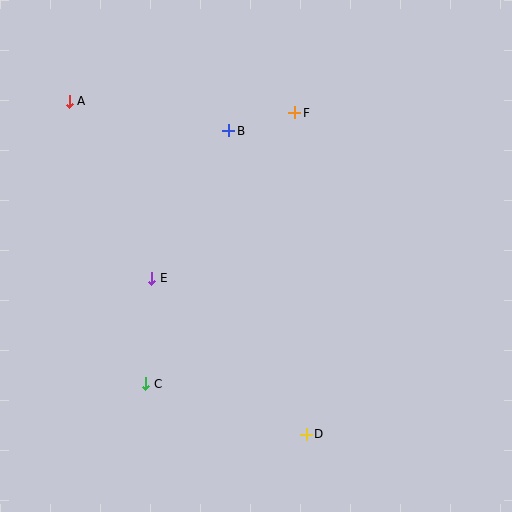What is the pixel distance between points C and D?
The distance between C and D is 168 pixels.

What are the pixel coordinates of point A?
Point A is at (69, 101).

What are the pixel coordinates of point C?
Point C is at (146, 384).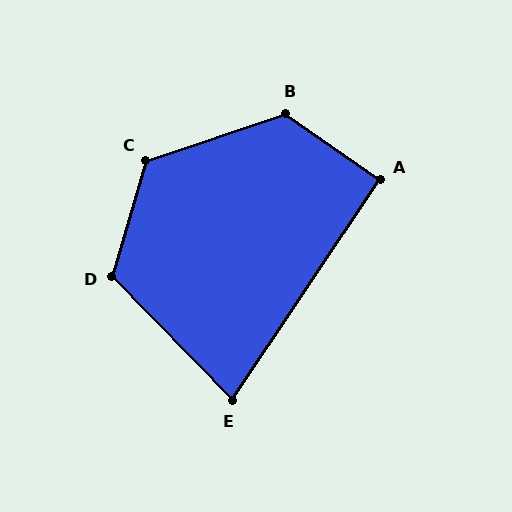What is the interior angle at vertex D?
Approximately 119 degrees (obtuse).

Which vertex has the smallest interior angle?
E, at approximately 78 degrees.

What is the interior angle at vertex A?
Approximately 91 degrees (approximately right).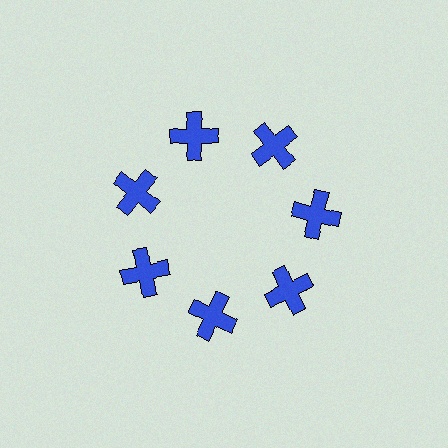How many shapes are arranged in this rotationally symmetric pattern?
There are 7 shapes, arranged in 7 groups of 1.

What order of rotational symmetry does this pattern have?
This pattern has 7-fold rotational symmetry.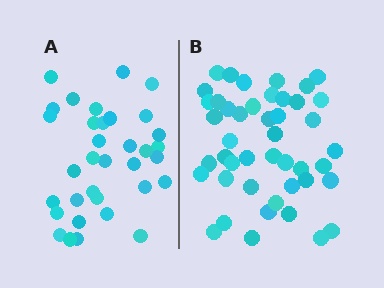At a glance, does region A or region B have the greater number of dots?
Region B (the right region) has more dots.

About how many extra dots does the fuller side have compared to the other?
Region B has roughly 12 or so more dots than region A.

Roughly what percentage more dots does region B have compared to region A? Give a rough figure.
About 30% more.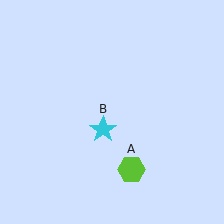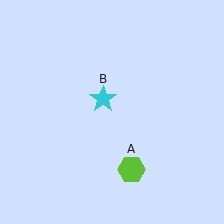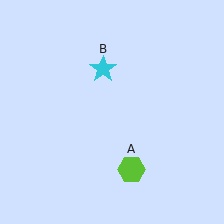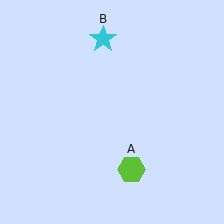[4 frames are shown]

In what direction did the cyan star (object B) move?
The cyan star (object B) moved up.